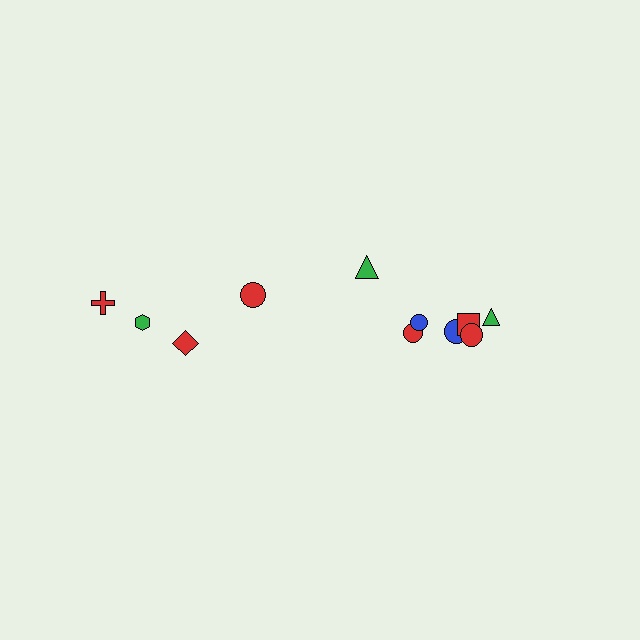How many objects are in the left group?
There are 4 objects.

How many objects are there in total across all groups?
There are 11 objects.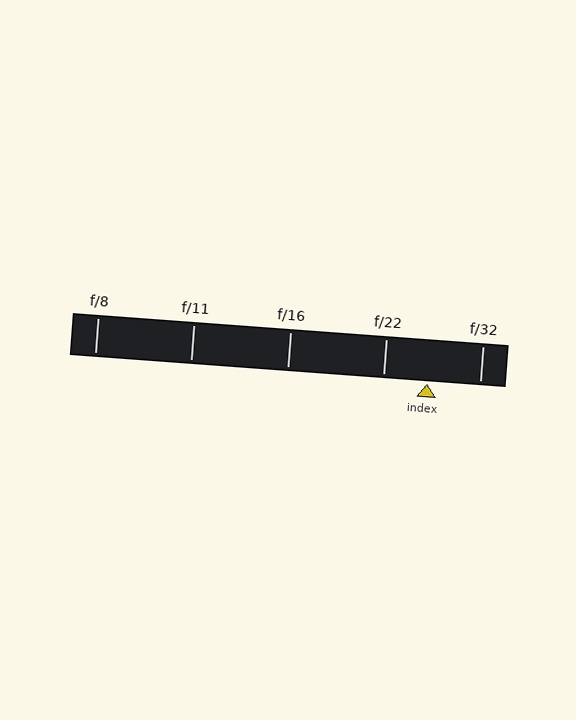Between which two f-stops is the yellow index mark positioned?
The index mark is between f/22 and f/32.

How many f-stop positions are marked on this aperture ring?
There are 5 f-stop positions marked.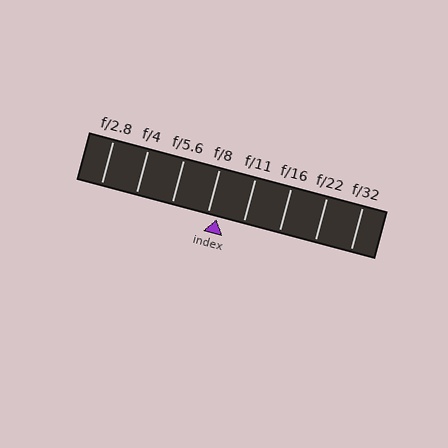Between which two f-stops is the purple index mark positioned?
The index mark is between f/8 and f/11.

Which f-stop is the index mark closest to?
The index mark is closest to f/8.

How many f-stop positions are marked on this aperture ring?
There are 8 f-stop positions marked.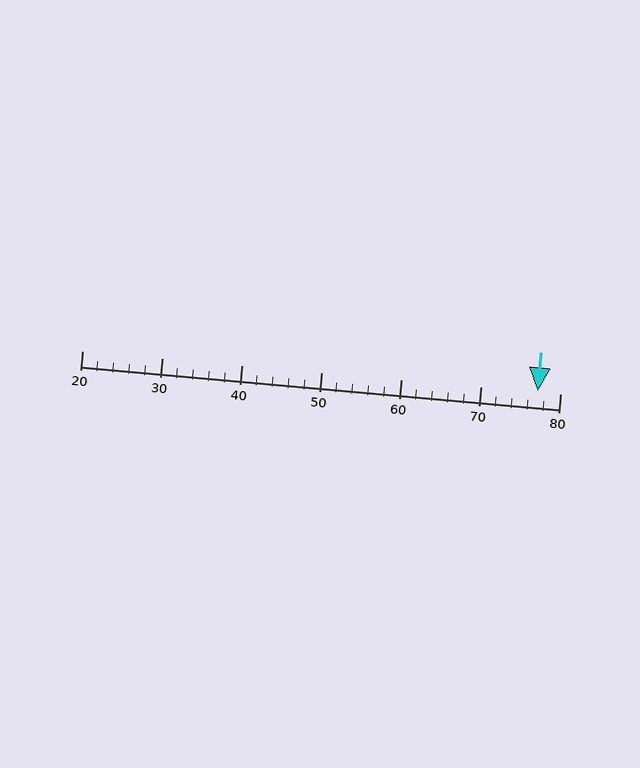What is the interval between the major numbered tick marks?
The major tick marks are spaced 10 units apart.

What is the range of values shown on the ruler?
The ruler shows values from 20 to 80.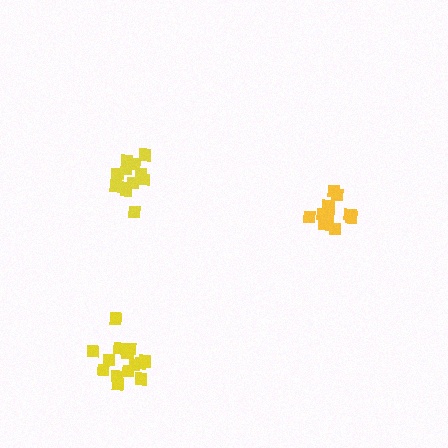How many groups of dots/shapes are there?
There are 3 groups.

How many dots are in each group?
Group 1: 12 dots, Group 2: 12 dots, Group 3: 14 dots (38 total).